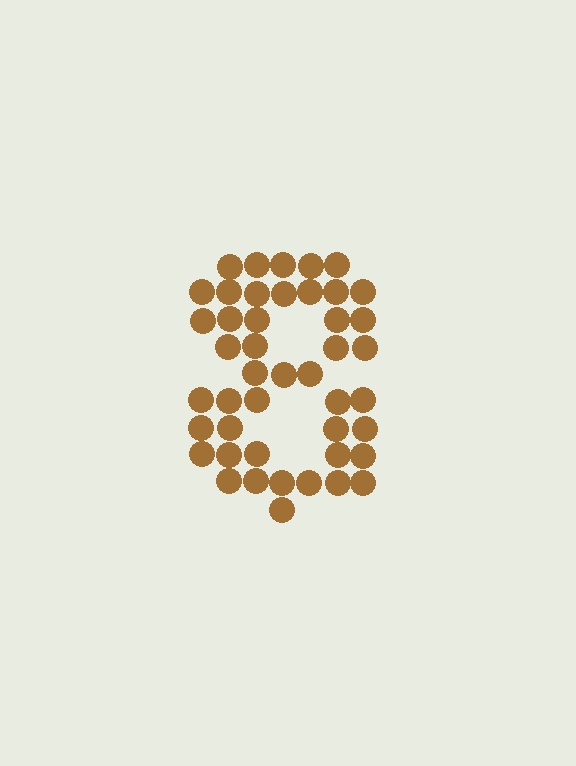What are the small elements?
The small elements are circles.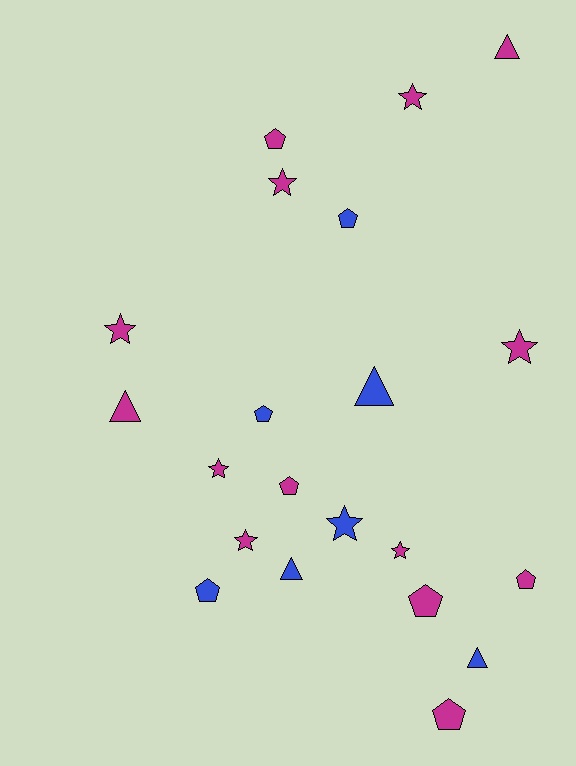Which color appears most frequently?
Magenta, with 14 objects.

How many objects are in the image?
There are 21 objects.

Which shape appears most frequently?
Star, with 8 objects.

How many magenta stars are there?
There are 7 magenta stars.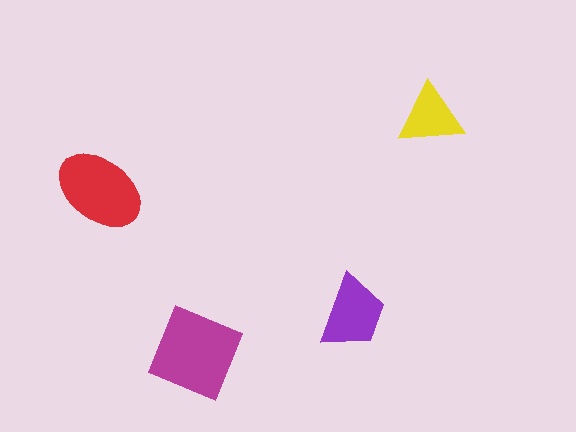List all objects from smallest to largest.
The yellow triangle, the purple trapezoid, the red ellipse, the magenta diamond.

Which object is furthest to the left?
The red ellipse is leftmost.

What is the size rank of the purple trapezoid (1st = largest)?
3rd.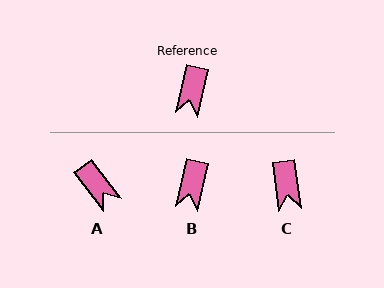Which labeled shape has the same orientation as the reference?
B.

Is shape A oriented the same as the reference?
No, it is off by about 51 degrees.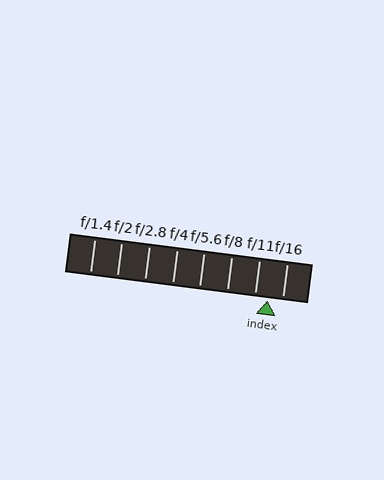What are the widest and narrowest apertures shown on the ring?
The widest aperture shown is f/1.4 and the narrowest is f/16.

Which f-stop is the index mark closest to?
The index mark is closest to f/11.